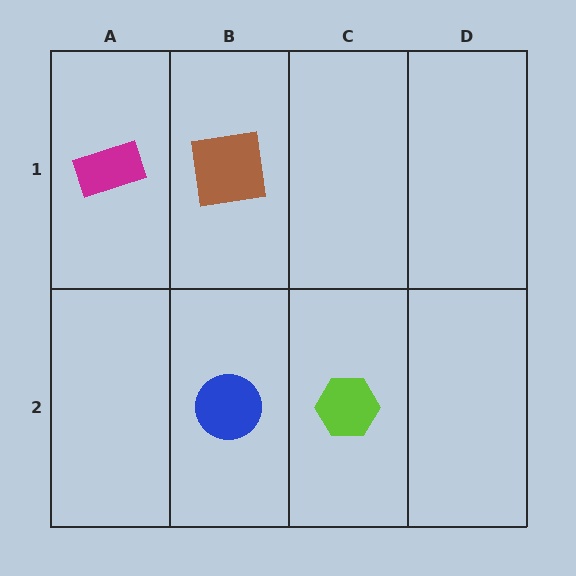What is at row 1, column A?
A magenta rectangle.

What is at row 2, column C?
A lime hexagon.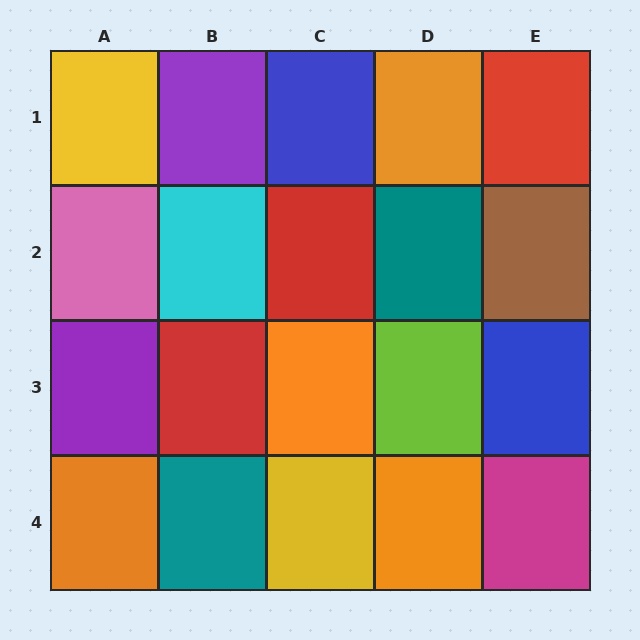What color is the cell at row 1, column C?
Blue.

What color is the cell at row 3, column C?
Orange.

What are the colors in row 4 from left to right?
Orange, teal, yellow, orange, magenta.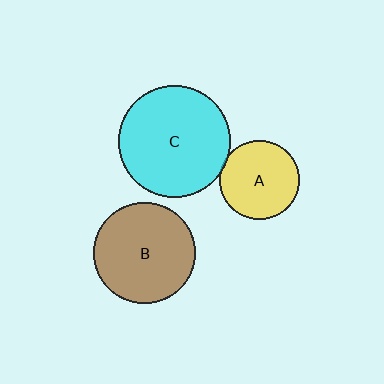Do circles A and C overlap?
Yes.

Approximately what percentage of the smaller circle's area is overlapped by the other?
Approximately 5%.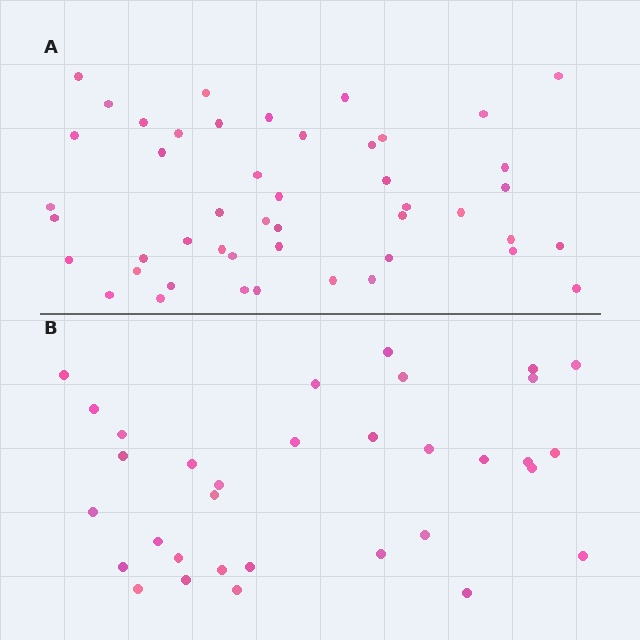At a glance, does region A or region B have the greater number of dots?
Region A (the top region) has more dots.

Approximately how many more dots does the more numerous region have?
Region A has approximately 15 more dots than region B.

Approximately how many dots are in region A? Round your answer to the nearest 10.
About 50 dots. (The exact count is 47, which rounds to 50.)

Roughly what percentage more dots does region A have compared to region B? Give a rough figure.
About 40% more.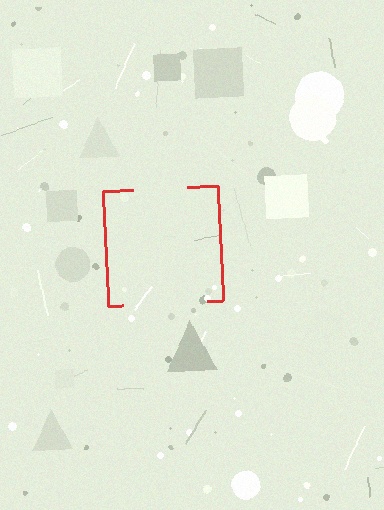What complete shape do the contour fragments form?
The contour fragments form a square.